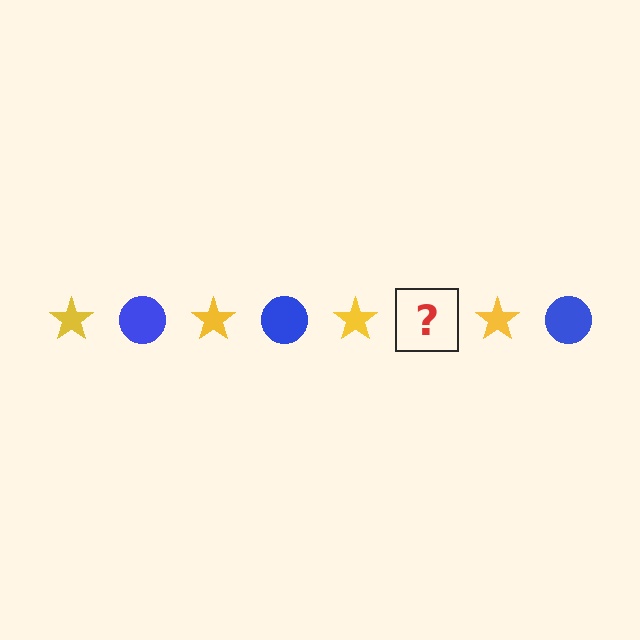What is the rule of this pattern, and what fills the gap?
The rule is that the pattern alternates between yellow star and blue circle. The gap should be filled with a blue circle.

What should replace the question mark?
The question mark should be replaced with a blue circle.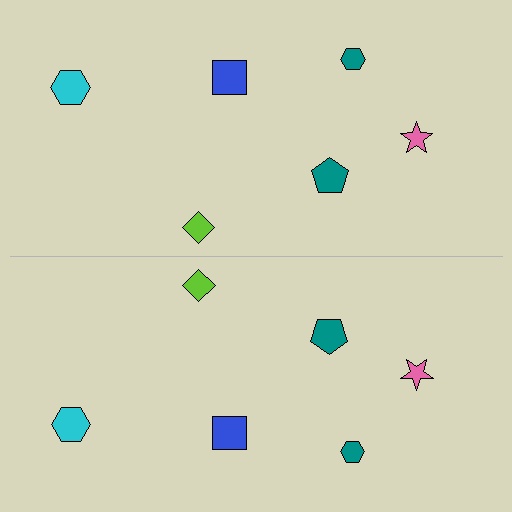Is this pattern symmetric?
Yes, this pattern has bilateral (reflection) symmetry.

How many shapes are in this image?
There are 12 shapes in this image.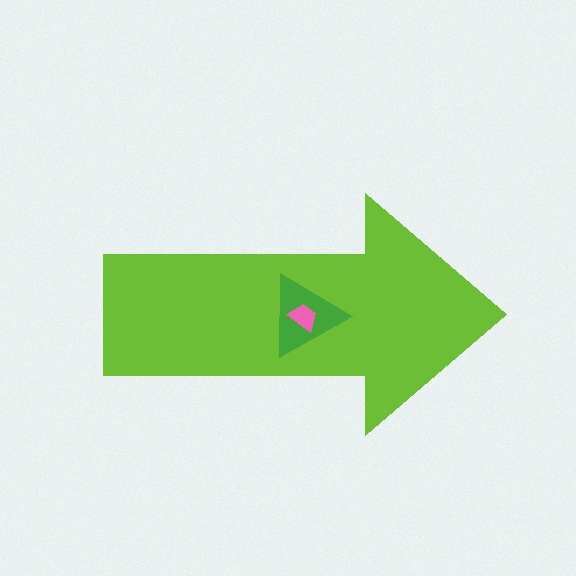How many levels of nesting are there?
3.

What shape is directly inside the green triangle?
The pink trapezoid.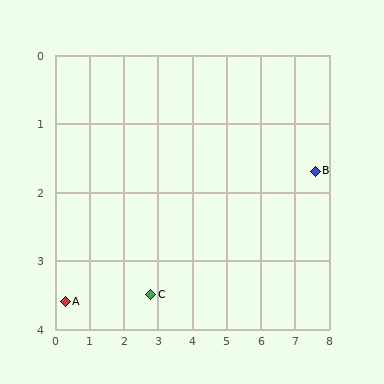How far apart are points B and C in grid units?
Points B and C are about 5.1 grid units apart.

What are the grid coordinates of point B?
Point B is at approximately (7.6, 1.7).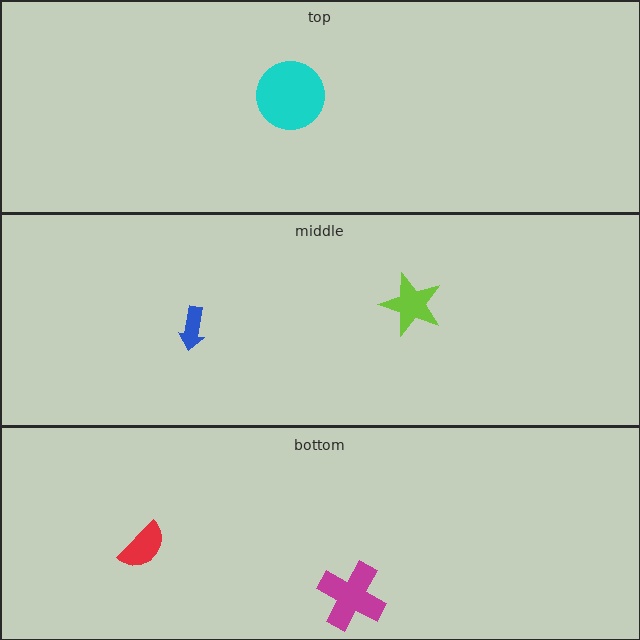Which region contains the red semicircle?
The bottom region.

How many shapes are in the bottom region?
2.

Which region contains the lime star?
The middle region.